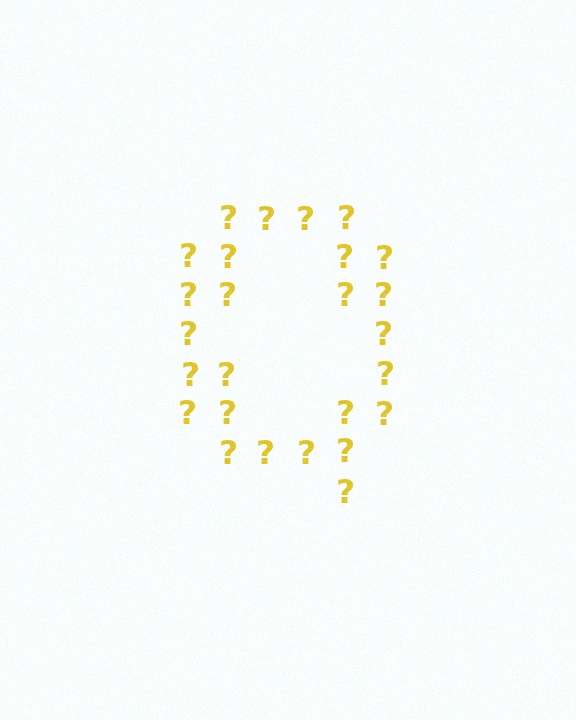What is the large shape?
The large shape is the letter Q.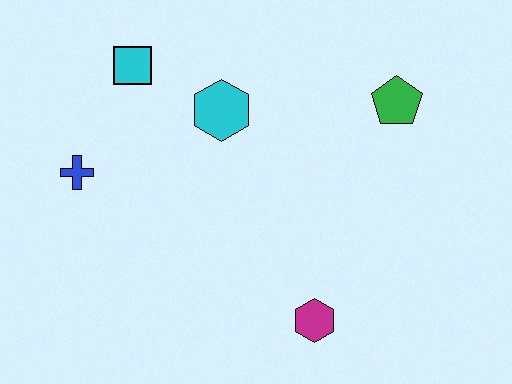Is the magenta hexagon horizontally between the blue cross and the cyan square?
No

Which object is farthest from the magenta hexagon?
The cyan square is farthest from the magenta hexagon.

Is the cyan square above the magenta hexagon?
Yes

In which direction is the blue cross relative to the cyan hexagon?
The blue cross is to the left of the cyan hexagon.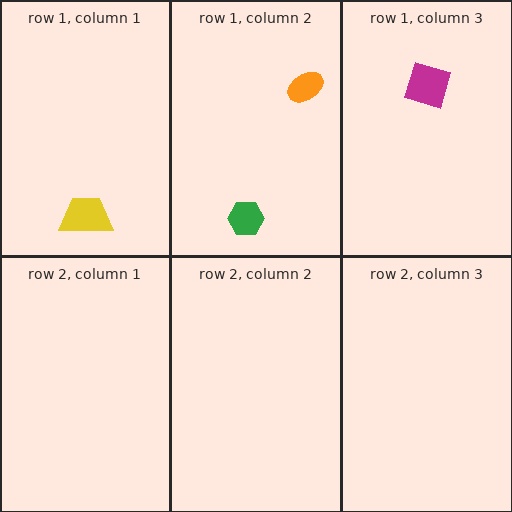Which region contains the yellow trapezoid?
The row 1, column 1 region.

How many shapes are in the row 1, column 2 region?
2.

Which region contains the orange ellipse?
The row 1, column 2 region.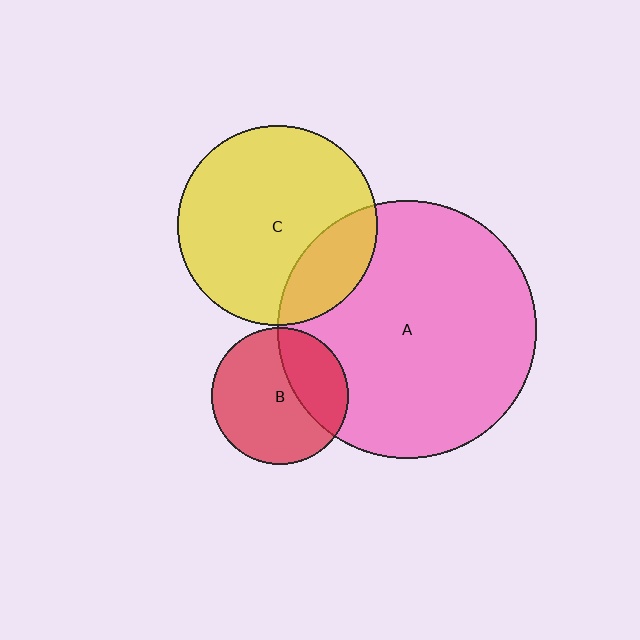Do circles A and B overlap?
Yes.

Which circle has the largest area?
Circle A (pink).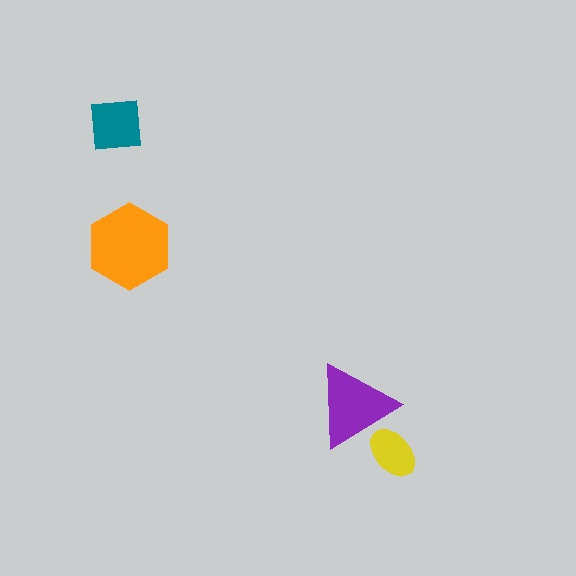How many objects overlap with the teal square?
0 objects overlap with the teal square.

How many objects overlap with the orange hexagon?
0 objects overlap with the orange hexagon.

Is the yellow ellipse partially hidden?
Yes, it is partially covered by another shape.